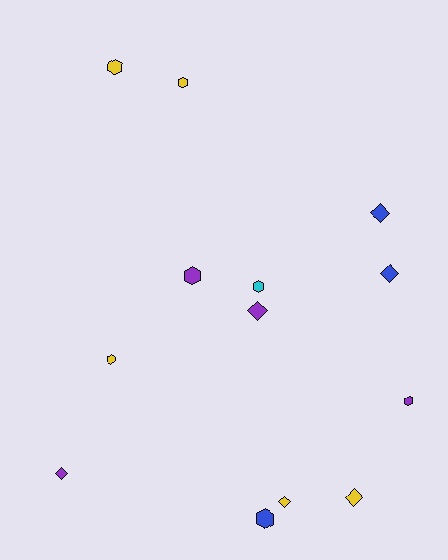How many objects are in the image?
There are 13 objects.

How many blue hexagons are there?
There is 1 blue hexagon.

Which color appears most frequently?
Yellow, with 5 objects.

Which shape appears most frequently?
Hexagon, with 7 objects.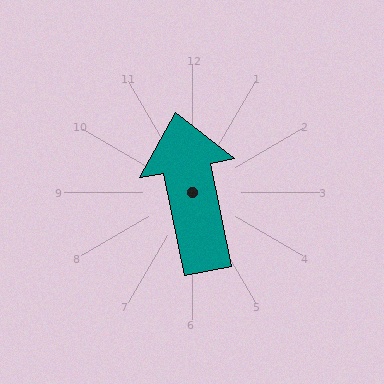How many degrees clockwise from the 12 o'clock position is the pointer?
Approximately 349 degrees.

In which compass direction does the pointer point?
North.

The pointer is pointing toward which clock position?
Roughly 12 o'clock.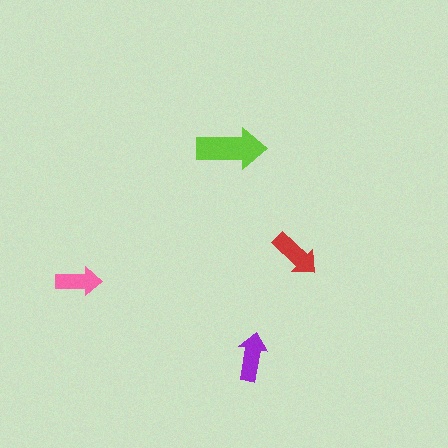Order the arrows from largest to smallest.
the lime one, the red one, the purple one, the pink one.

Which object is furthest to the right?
The red arrow is rightmost.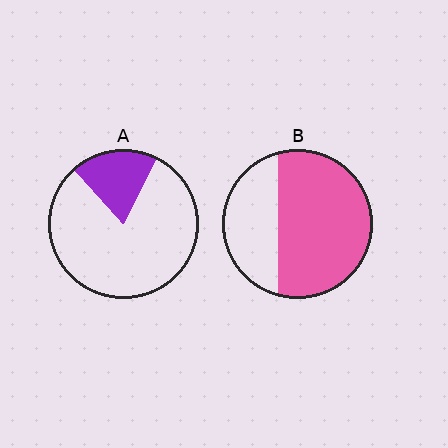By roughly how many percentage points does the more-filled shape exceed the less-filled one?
By roughly 45 percentage points (B over A).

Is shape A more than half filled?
No.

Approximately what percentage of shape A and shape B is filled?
A is approximately 20% and B is approximately 65%.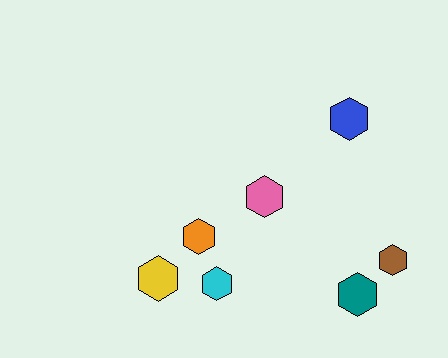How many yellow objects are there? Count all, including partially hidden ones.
There is 1 yellow object.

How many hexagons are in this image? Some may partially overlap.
There are 7 hexagons.